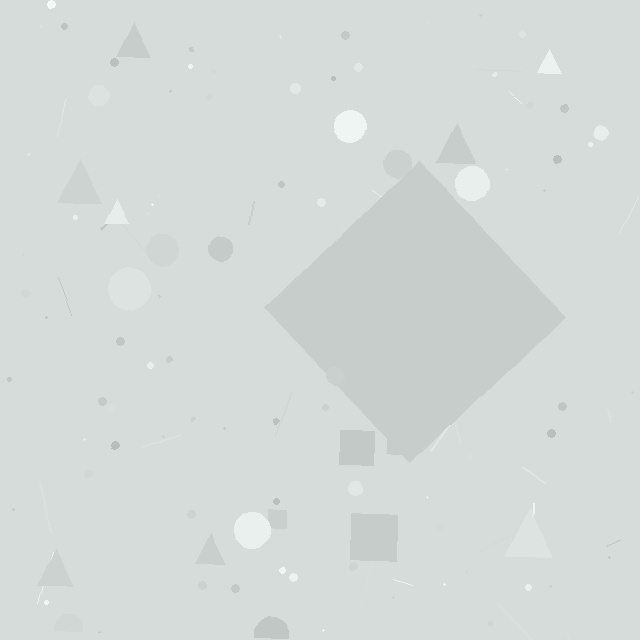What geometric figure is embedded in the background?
A diamond is embedded in the background.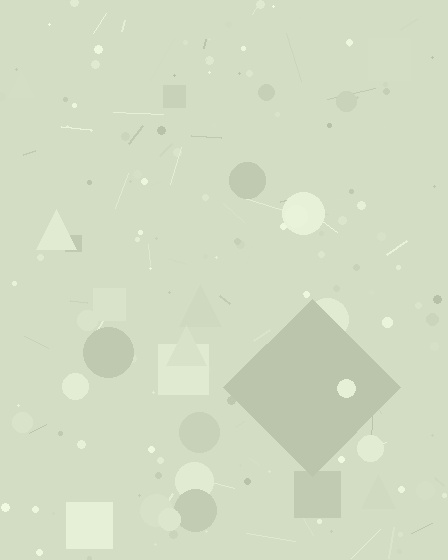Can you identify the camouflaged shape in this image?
The camouflaged shape is a diamond.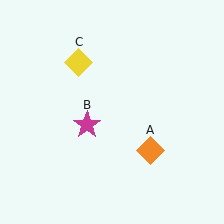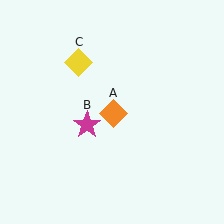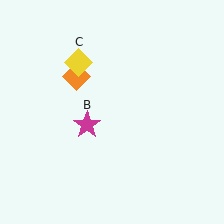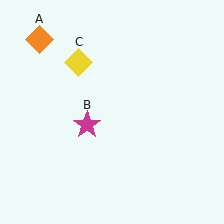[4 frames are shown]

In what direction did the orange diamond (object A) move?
The orange diamond (object A) moved up and to the left.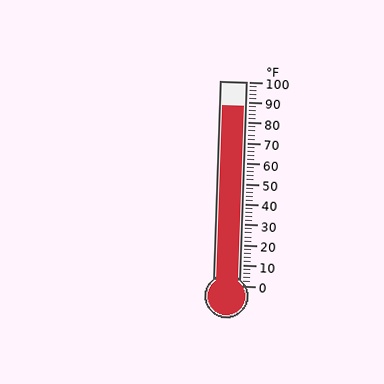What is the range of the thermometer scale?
The thermometer scale ranges from 0°F to 100°F.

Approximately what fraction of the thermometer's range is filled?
The thermometer is filled to approximately 90% of its range.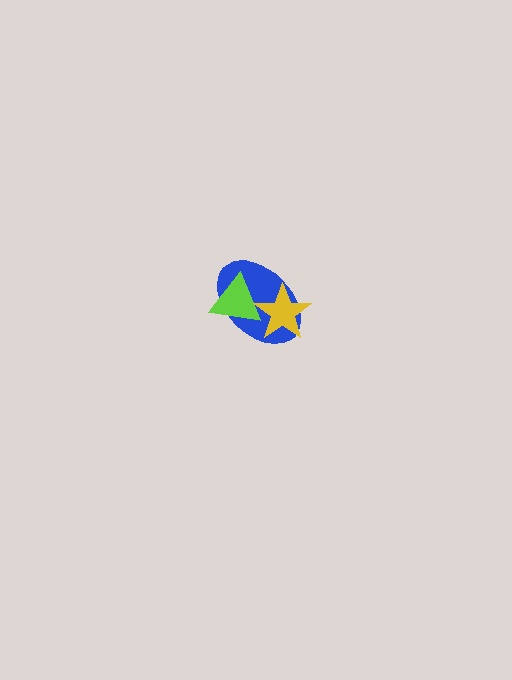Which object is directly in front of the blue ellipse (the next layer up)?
The lime triangle is directly in front of the blue ellipse.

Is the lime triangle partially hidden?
Yes, it is partially covered by another shape.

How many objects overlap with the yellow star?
2 objects overlap with the yellow star.